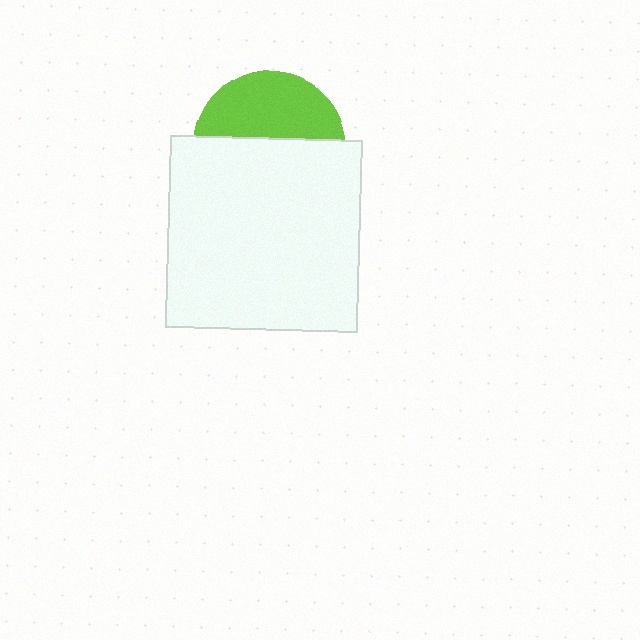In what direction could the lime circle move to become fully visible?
The lime circle could move up. That would shift it out from behind the white square entirely.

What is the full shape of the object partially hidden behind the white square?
The partially hidden object is a lime circle.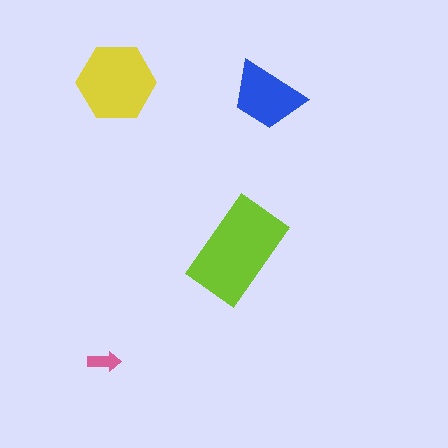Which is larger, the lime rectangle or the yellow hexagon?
The lime rectangle.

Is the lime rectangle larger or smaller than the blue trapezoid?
Larger.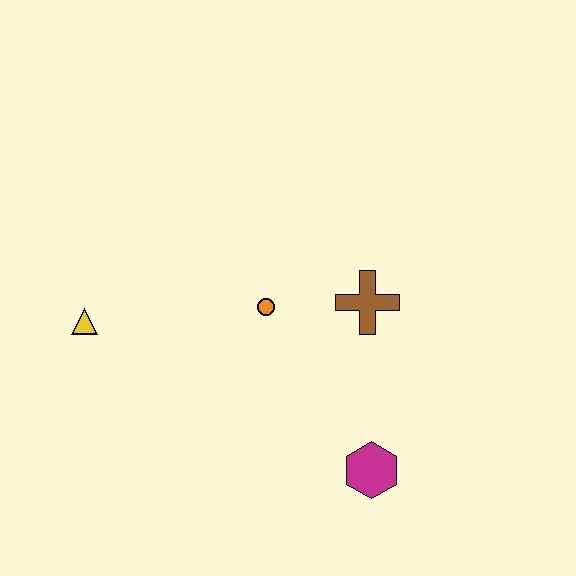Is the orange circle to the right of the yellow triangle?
Yes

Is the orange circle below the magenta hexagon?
No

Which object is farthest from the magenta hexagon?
The yellow triangle is farthest from the magenta hexagon.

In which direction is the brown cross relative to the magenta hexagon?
The brown cross is above the magenta hexagon.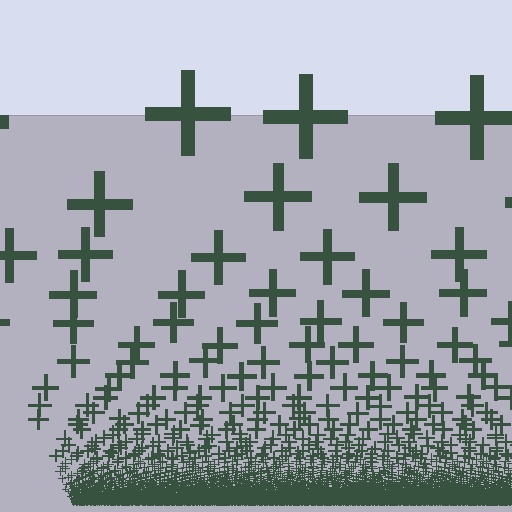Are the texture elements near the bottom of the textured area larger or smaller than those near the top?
Smaller. The gradient is inverted — elements near the bottom are smaller and denser.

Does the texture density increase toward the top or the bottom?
Density increases toward the bottom.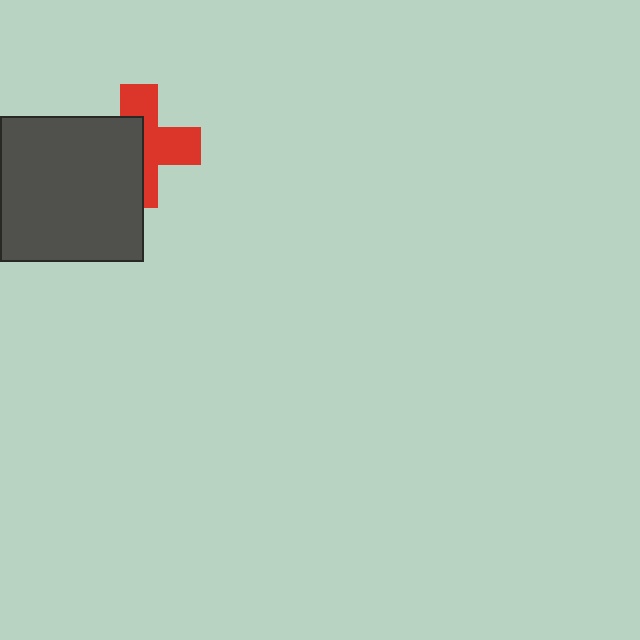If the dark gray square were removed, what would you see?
You would see the complete red cross.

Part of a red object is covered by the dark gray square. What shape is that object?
It is a cross.